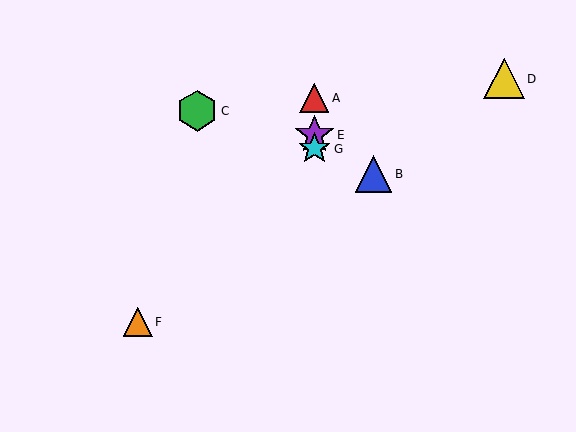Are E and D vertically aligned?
No, E is at x≈314 and D is at x≈504.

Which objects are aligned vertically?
Objects A, E, G are aligned vertically.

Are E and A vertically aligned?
Yes, both are at x≈314.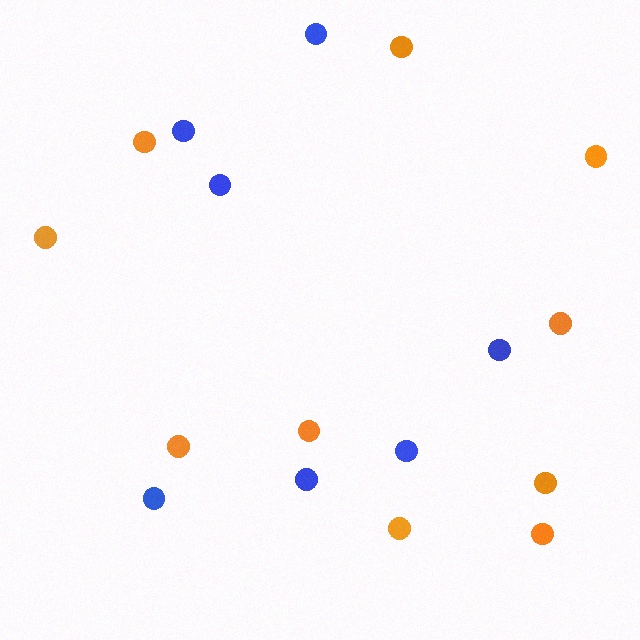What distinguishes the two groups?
There are 2 groups: one group of blue circles (7) and one group of orange circles (10).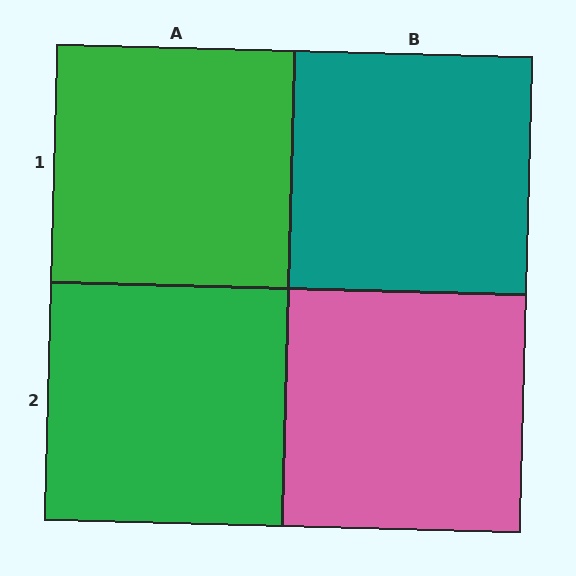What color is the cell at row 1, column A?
Green.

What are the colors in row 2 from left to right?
Green, pink.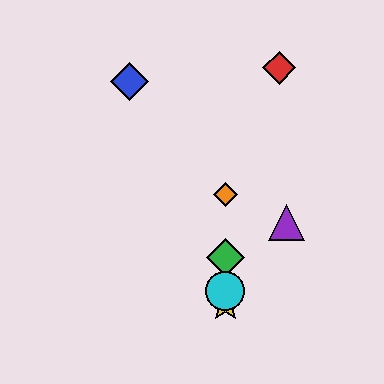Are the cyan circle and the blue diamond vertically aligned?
No, the cyan circle is at x≈225 and the blue diamond is at x≈130.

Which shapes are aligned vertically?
The green diamond, the yellow star, the orange diamond, the cyan circle are aligned vertically.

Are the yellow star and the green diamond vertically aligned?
Yes, both are at x≈225.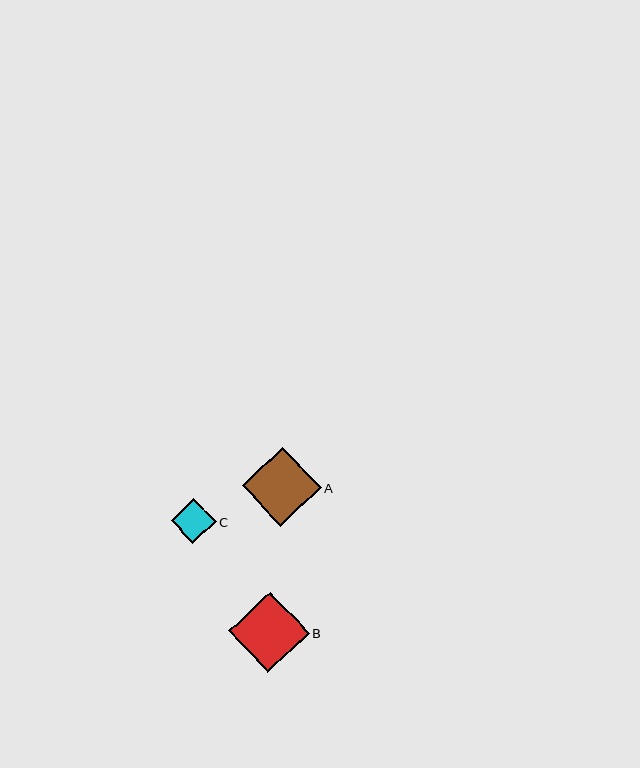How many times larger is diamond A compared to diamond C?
Diamond A is approximately 1.7 times the size of diamond C.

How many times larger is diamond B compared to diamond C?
Diamond B is approximately 1.8 times the size of diamond C.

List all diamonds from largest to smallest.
From largest to smallest: B, A, C.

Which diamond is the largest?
Diamond B is the largest with a size of approximately 80 pixels.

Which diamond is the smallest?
Diamond C is the smallest with a size of approximately 45 pixels.